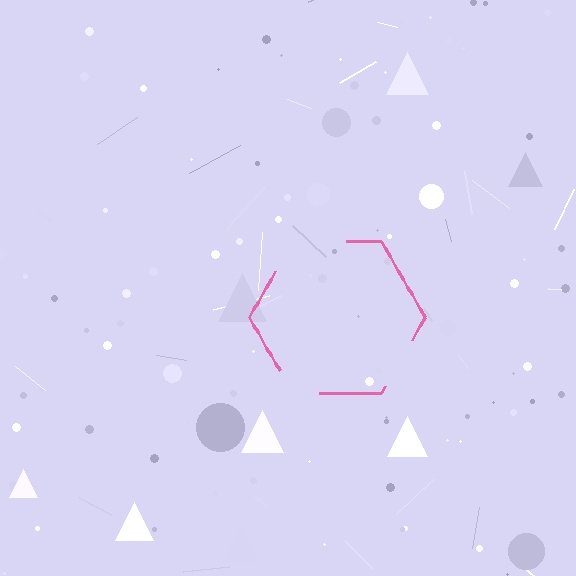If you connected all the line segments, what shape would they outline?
They would outline a hexagon.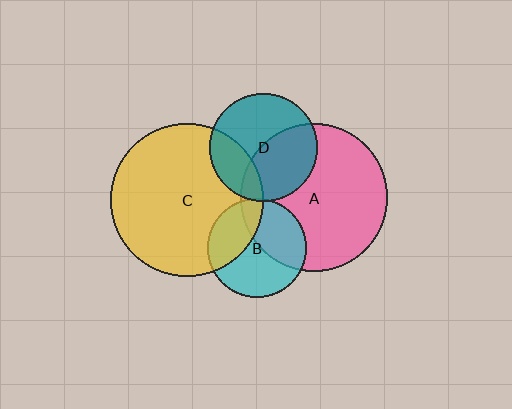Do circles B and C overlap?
Yes.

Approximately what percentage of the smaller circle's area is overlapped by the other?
Approximately 35%.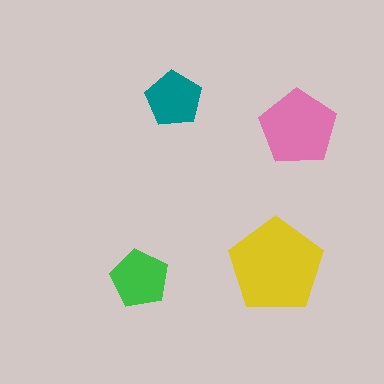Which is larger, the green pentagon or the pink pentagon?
The pink one.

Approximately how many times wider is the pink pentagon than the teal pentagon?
About 1.5 times wider.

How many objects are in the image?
There are 4 objects in the image.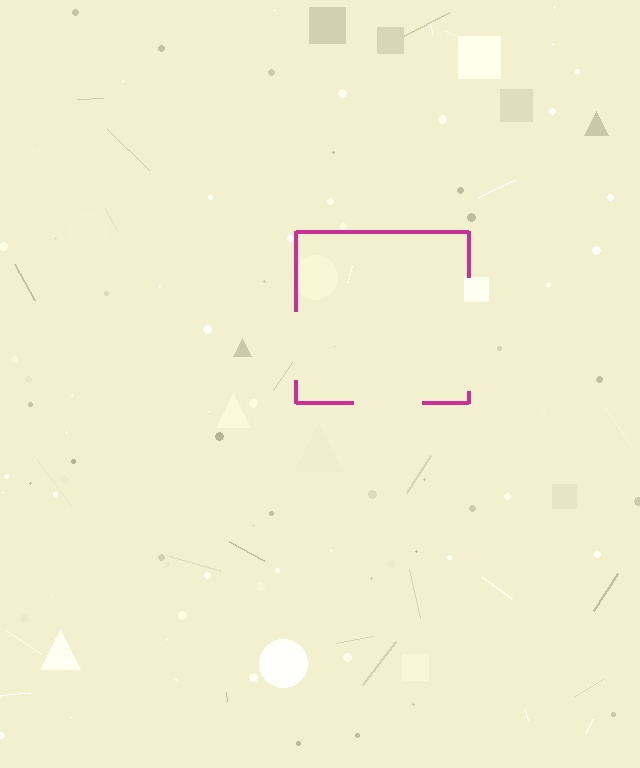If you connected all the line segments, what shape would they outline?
They would outline a square.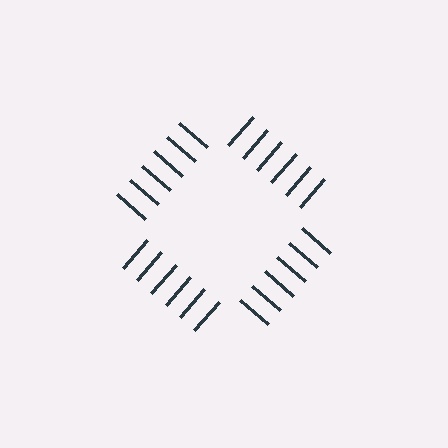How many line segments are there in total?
24 — 6 along each of the 4 edges.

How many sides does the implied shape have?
4 sides — the line-ends trace a square.